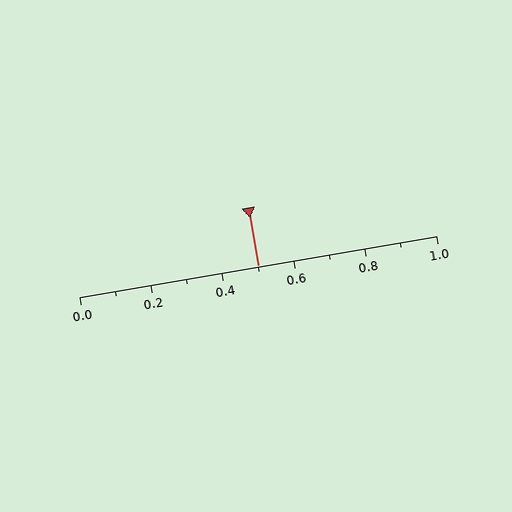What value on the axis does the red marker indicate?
The marker indicates approximately 0.5.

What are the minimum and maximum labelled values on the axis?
The axis runs from 0.0 to 1.0.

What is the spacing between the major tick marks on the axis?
The major ticks are spaced 0.2 apart.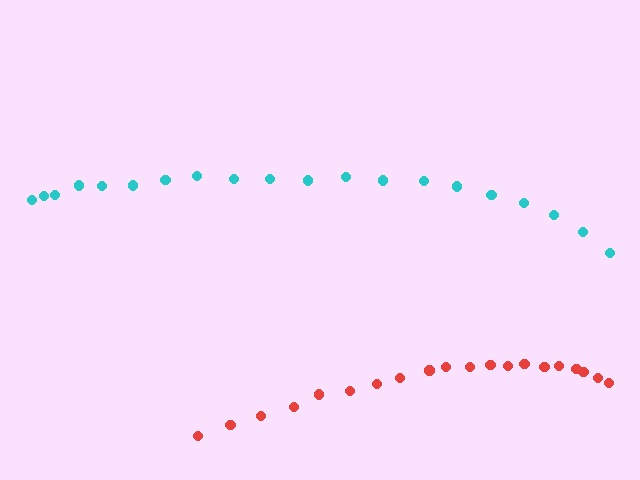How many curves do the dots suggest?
There are 2 distinct paths.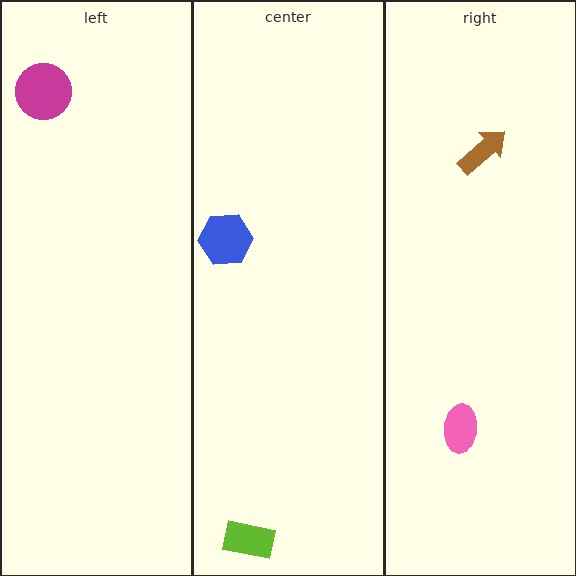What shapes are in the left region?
The magenta circle.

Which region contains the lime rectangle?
The center region.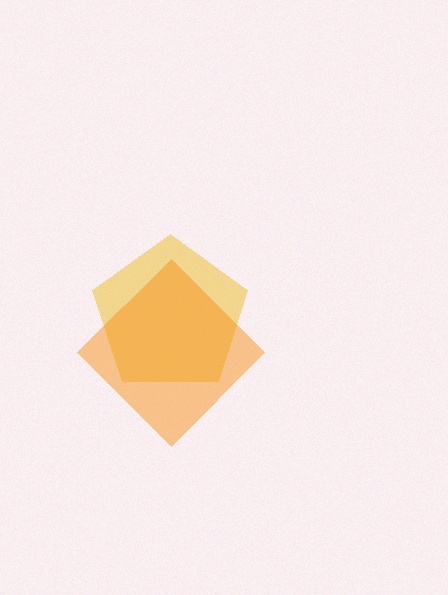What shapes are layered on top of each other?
The layered shapes are: a yellow pentagon, an orange diamond.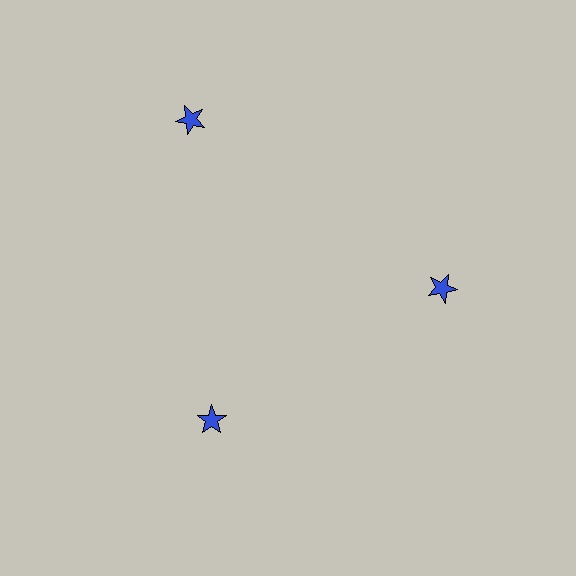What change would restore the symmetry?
The symmetry would be restored by moving it inward, back onto the ring so that all 3 stars sit at equal angles and equal distance from the center.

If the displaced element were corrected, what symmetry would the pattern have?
It would have 3-fold rotational symmetry — the pattern would map onto itself every 120 degrees.